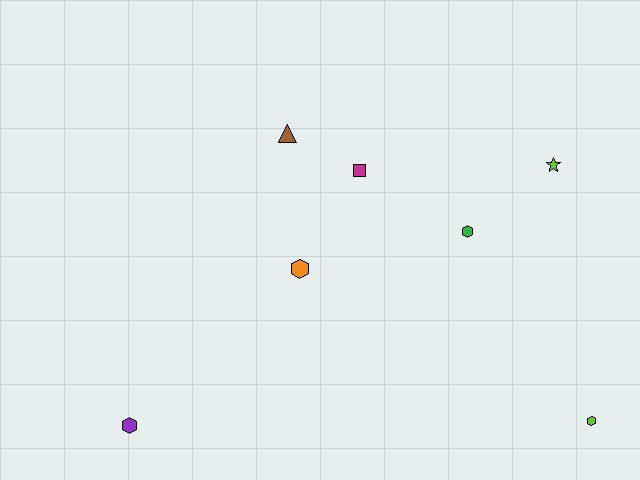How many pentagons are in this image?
There are no pentagons.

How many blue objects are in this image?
There are no blue objects.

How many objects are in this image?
There are 7 objects.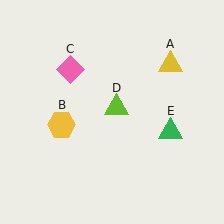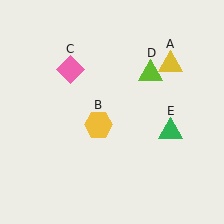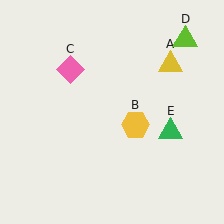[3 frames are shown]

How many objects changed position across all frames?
2 objects changed position: yellow hexagon (object B), lime triangle (object D).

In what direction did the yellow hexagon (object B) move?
The yellow hexagon (object B) moved right.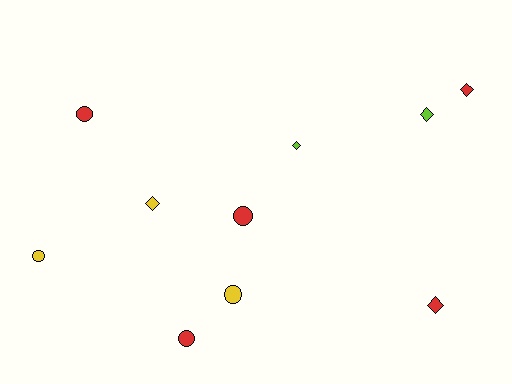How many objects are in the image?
There are 10 objects.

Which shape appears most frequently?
Circle, with 5 objects.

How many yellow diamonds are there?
There is 1 yellow diamond.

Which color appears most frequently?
Red, with 5 objects.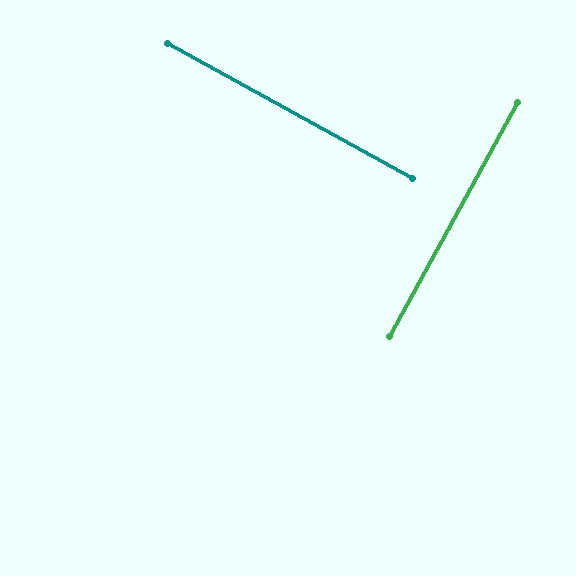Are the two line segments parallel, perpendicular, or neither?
Perpendicular — they meet at approximately 90°.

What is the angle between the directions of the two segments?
Approximately 90 degrees.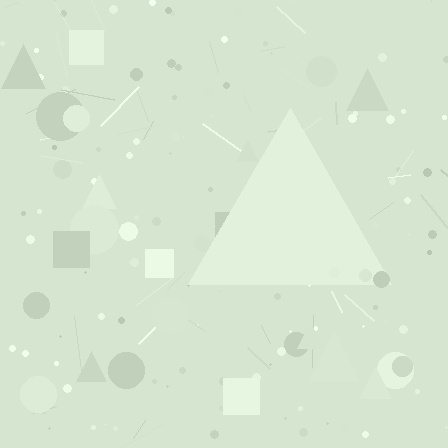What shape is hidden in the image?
A triangle is hidden in the image.